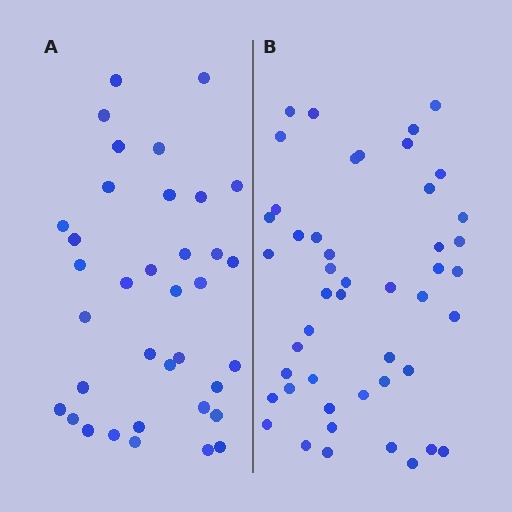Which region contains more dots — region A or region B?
Region B (the right region) has more dots.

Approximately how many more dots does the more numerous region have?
Region B has roughly 12 or so more dots than region A.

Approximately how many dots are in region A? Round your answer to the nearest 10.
About 40 dots. (The exact count is 36, which rounds to 40.)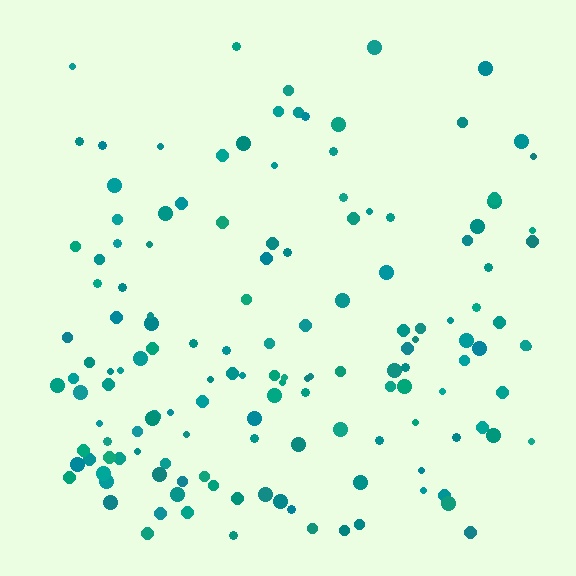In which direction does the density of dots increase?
From top to bottom, with the bottom side densest.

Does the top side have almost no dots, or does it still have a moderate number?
Still a moderate number, just noticeably fewer than the bottom.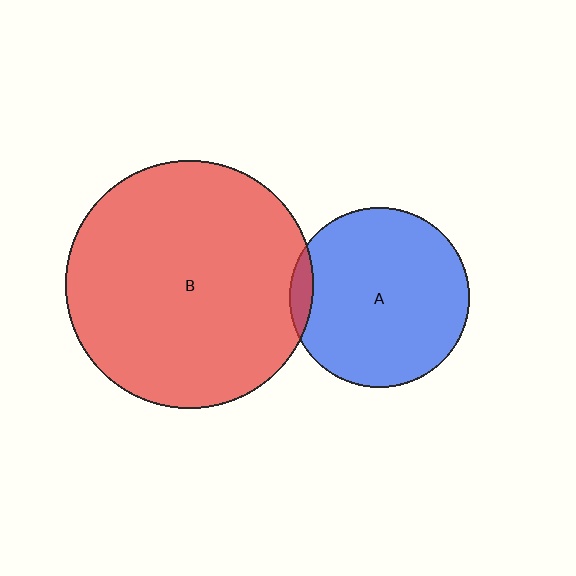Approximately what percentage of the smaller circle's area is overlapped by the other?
Approximately 5%.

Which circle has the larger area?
Circle B (red).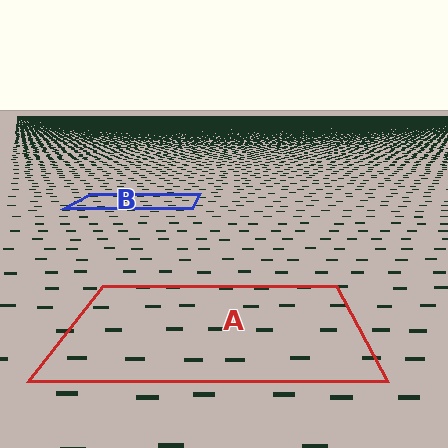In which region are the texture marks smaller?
The texture marks are smaller in region B, because it is farther away.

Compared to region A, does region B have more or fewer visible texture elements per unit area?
Region B has more texture elements per unit area — they are packed more densely because it is farther away.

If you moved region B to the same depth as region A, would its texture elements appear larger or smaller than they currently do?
They would appear larger. At a closer depth, the same texture elements are projected at a bigger on-screen size.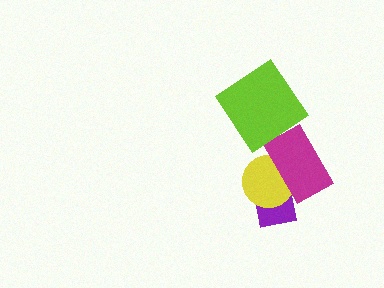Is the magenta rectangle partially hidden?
No, no other shape covers it.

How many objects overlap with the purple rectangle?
2 objects overlap with the purple rectangle.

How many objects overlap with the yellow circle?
2 objects overlap with the yellow circle.